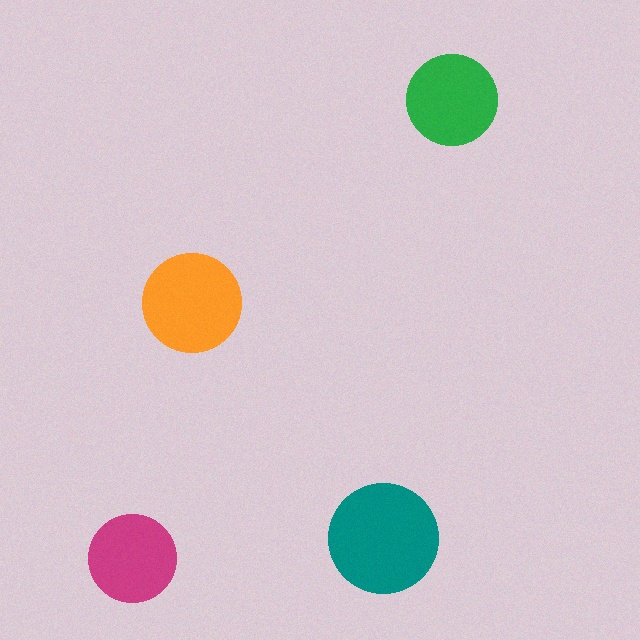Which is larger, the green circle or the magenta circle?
The green one.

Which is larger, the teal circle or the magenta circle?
The teal one.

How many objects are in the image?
There are 4 objects in the image.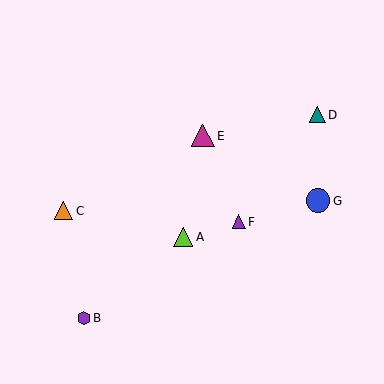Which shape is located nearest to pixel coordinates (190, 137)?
The magenta triangle (labeled E) at (203, 136) is nearest to that location.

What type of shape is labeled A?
Shape A is a lime triangle.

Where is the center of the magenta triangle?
The center of the magenta triangle is at (203, 136).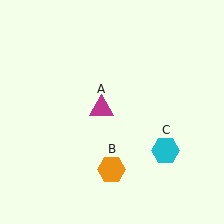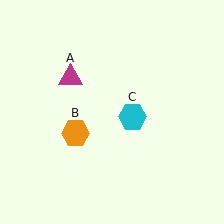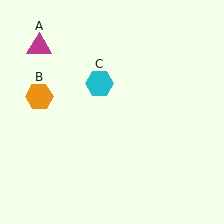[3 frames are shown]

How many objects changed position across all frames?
3 objects changed position: magenta triangle (object A), orange hexagon (object B), cyan hexagon (object C).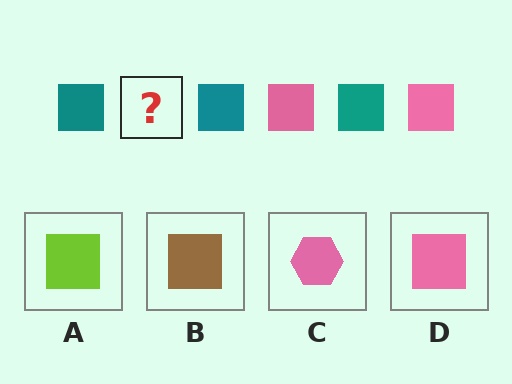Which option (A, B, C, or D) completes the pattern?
D.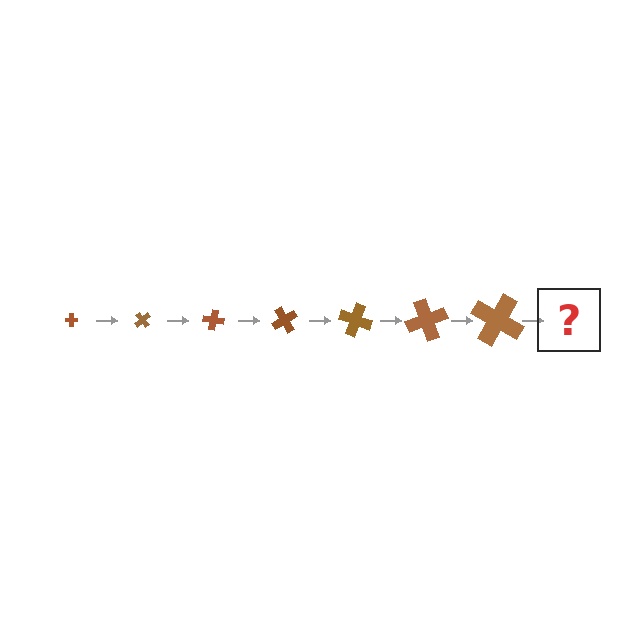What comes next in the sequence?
The next element should be a cross, larger than the previous one and rotated 350 degrees from the start.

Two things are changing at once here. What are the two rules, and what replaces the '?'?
The two rules are that the cross grows larger each step and it rotates 50 degrees each step. The '?' should be a cross, larger than the previous one and rotated 350 degrees from the start.